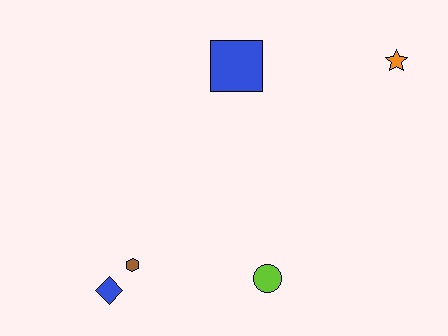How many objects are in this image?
There are 5 objects.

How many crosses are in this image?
There are no crosses.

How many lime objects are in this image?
There is 1 lime object.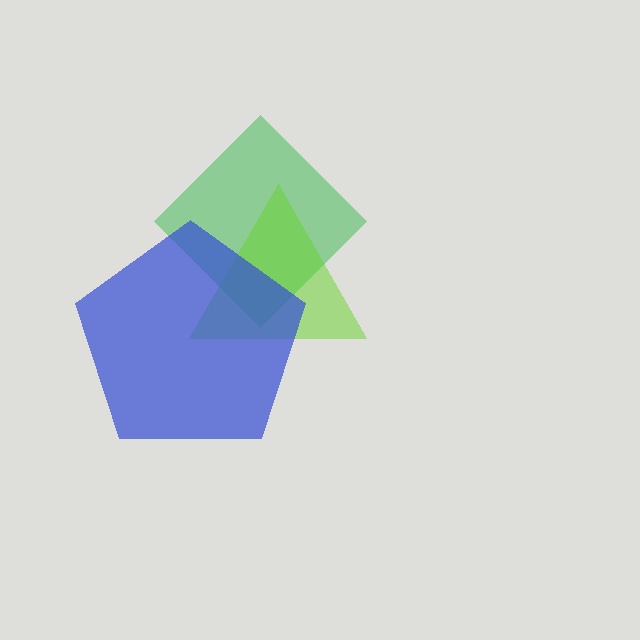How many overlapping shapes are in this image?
There are 3 overlapping shapes in the image.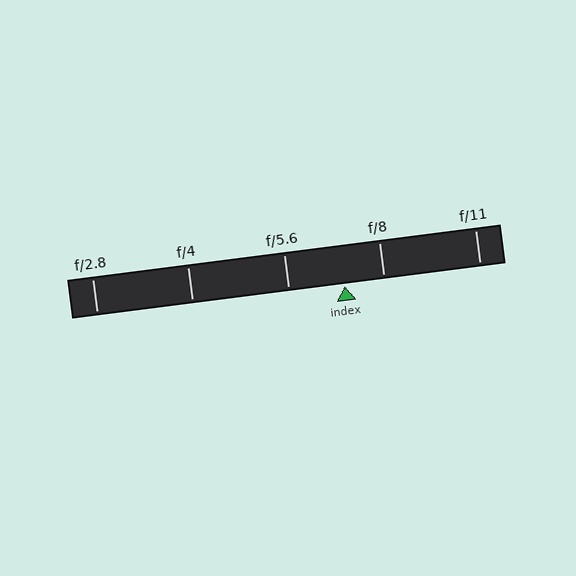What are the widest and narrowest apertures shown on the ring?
The widest aperture shown is f/2.8 and the narrowest is f/11.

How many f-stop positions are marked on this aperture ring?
There are 5 f-stop positions marked.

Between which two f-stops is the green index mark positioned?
The index mark is between f/5.6 and f/8.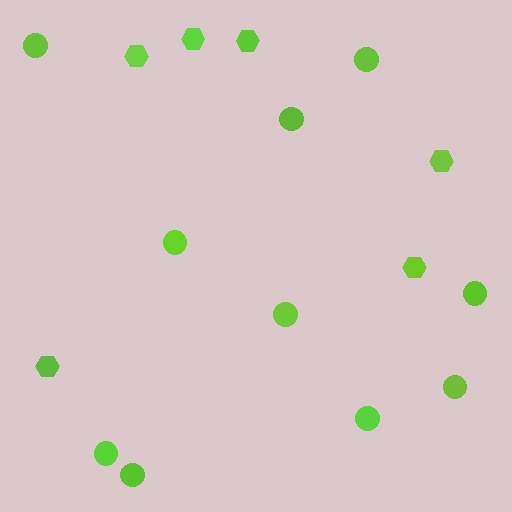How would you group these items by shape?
There are 2 groups: one group of circles (10) and one group of hexagons (6).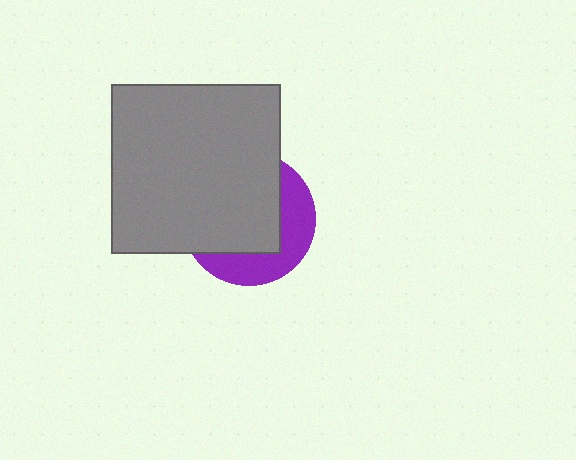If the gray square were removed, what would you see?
You would see the complete purple circle.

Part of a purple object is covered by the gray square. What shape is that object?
It is a circle.